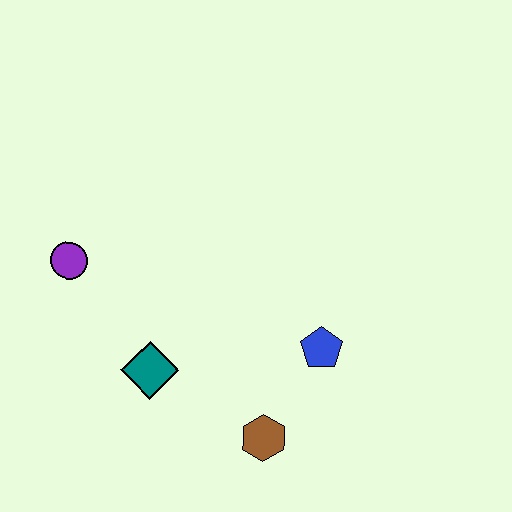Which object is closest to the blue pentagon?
The brown hexagon is closest to the blue pentagon.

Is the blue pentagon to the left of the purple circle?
No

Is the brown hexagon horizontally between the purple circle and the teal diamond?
No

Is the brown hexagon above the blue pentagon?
No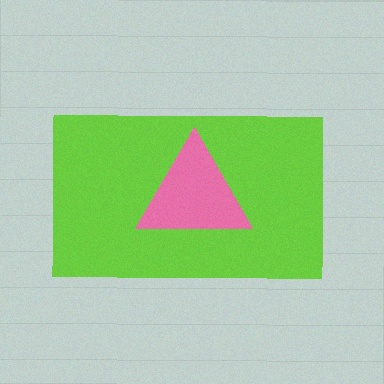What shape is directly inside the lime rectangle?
The pink triangle.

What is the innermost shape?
The pink triangle.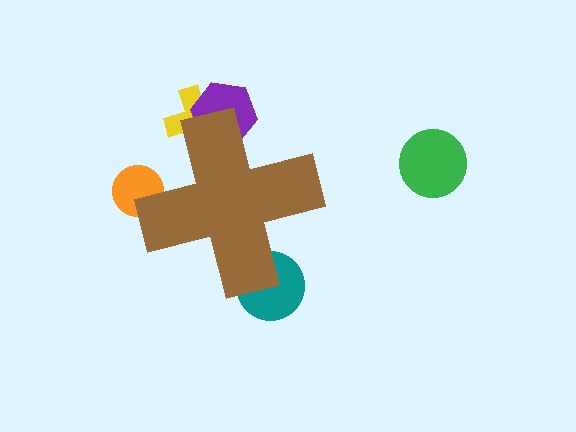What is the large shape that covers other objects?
A brown cross.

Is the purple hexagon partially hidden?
Yes, the purple hexagon is partially hidden behind the brown cross.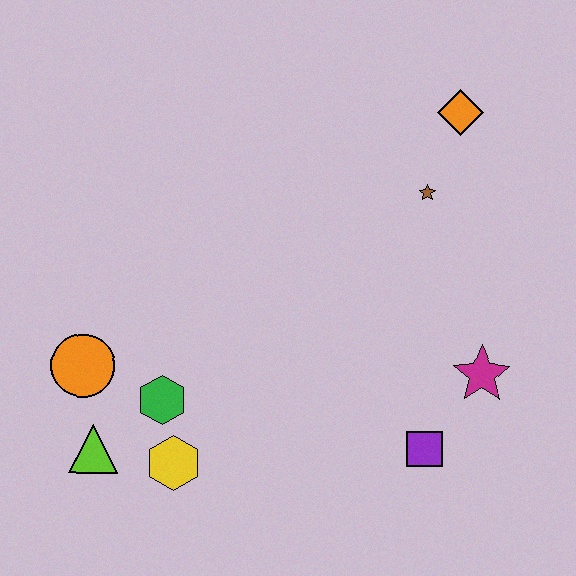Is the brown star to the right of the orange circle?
Yes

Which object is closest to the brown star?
The orange diamond is closest to the brown star.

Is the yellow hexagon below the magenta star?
Yes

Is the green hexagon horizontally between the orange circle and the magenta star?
Yes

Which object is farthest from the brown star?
The lime triangle is farthest from the brown star.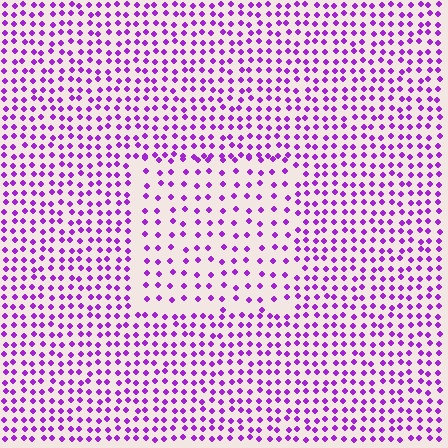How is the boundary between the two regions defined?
The boundary is defined by a change in element density (approximately 1.8x ratio). All elements are the same color, size, and shape.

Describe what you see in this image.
The image contains small purple elements arranged at two different densities. A rectangle-shaped region is visible where the elements are less densely packed than the surrounding area.